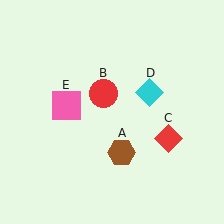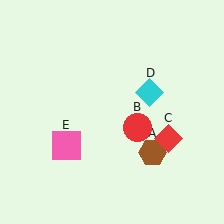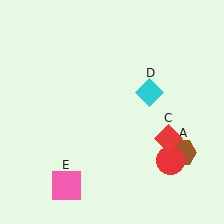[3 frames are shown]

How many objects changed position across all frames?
3 objects changed position: brown hexagon (object A), red circle (object B), pink square (object E).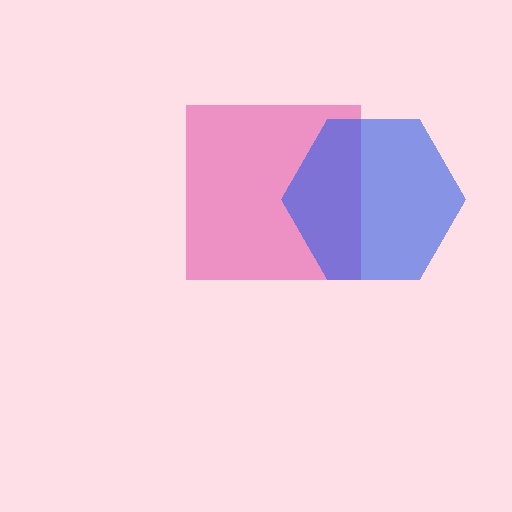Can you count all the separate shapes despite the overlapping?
Yes, there are 2 separate shapes.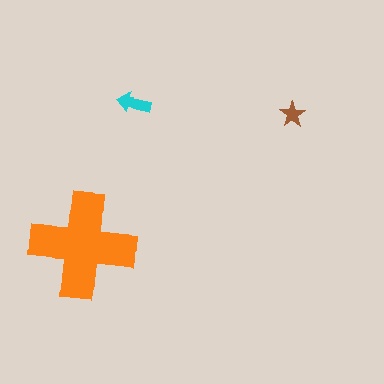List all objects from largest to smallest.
The orange cross, the cyan arrow, the brown star.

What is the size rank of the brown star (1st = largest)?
3rd.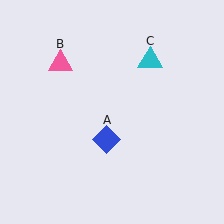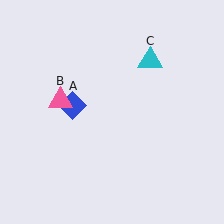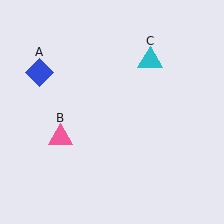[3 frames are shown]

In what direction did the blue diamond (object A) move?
The blue diamond (object A) moved up and to the left.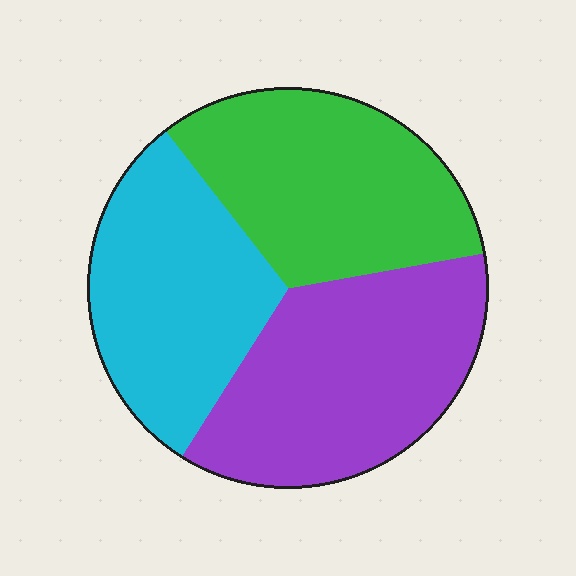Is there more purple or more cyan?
Purple.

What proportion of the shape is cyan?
Cyan takes up about one third (1/3) of the shape.